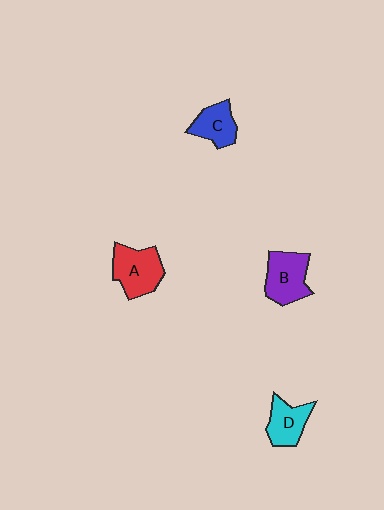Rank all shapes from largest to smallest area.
From largest to smallest: A (red), B (purple), D (cyan), C (blue).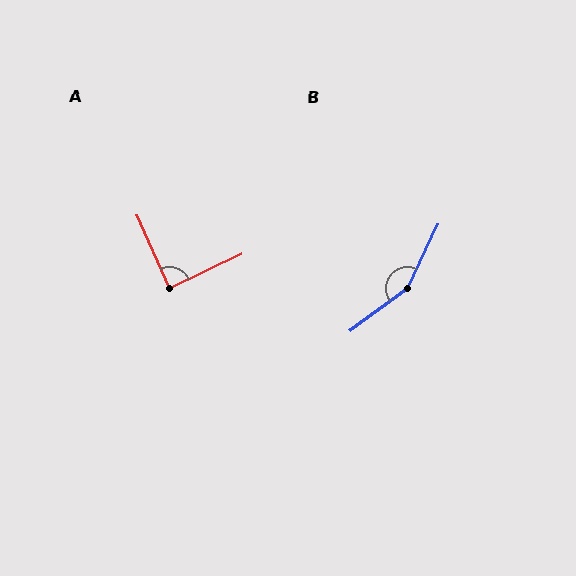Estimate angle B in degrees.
Approximately 152 degrees.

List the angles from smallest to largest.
A (89°), B (152°).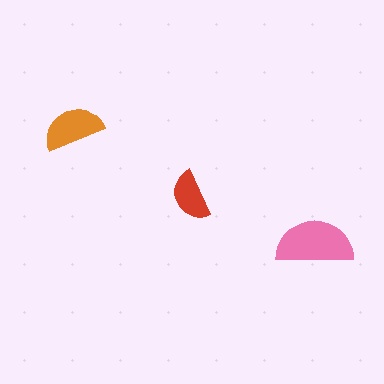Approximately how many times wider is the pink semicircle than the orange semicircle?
About 1.5 times wider.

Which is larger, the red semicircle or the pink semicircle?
The pink one.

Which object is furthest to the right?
The pink semicircle is rightmost.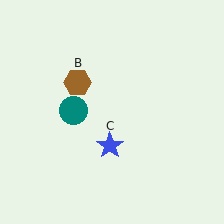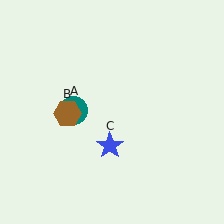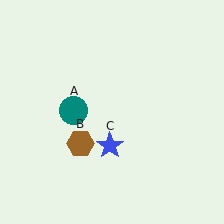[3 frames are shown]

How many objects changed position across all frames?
1 object changed position: brown hexagon (object B).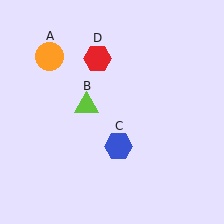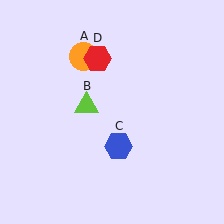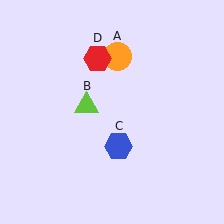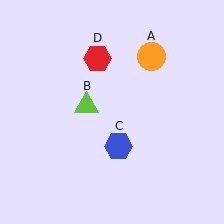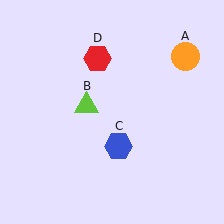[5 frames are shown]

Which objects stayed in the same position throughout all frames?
Lime triangle (object B) and blue hexagon (object C) and red hexagon (object D) remained stationary.